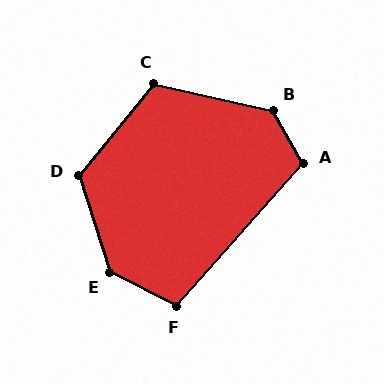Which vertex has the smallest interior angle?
F, at approximately 105 degrees.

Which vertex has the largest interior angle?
E, at approximately 135 degrees.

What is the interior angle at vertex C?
Approximately 117 degrees (obtuse).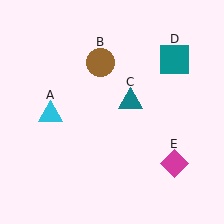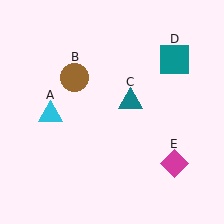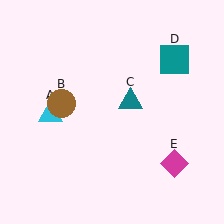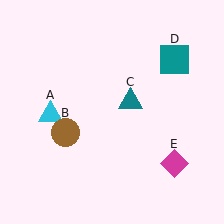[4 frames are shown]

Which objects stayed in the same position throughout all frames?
Cyan triangle (object A) and teal triangle (object C) and teal square (object D) and magenta diamond (object E) remained stationary.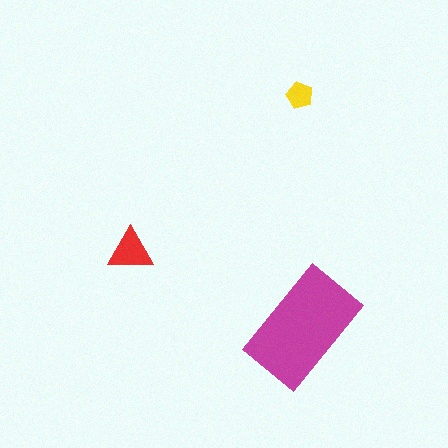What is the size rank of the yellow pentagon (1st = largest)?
3rd.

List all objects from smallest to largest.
The yellow pentagon, the red triangle, the magenta rectangle.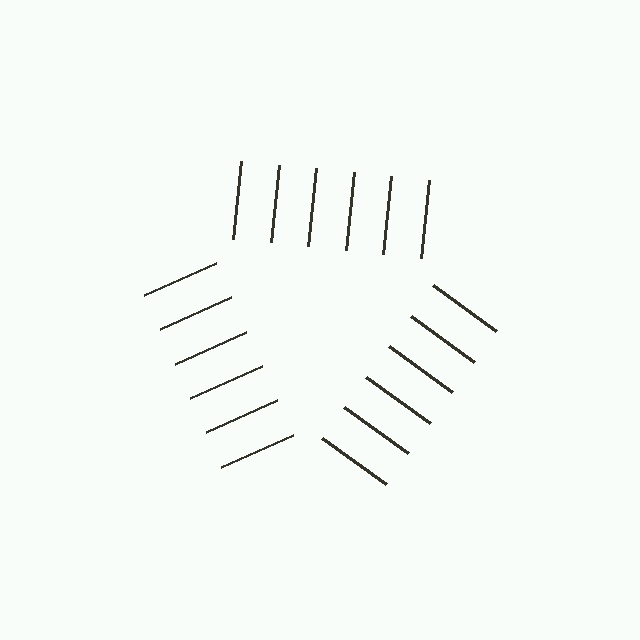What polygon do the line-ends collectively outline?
An illusory triangle — the line segments terminate on its edges but no continuous stroke is drawn.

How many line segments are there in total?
18 — 6 along each of the 3 edges.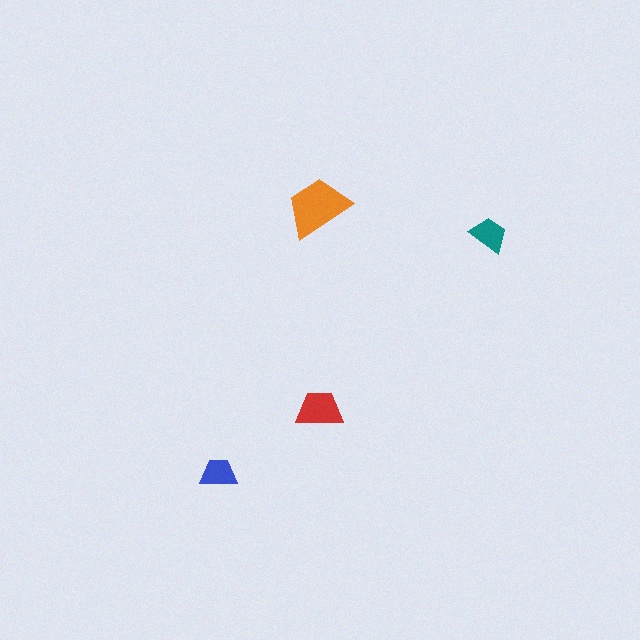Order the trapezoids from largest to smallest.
the orange one, the red one, the teal one, the blue one.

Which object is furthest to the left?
The blue trapezoid is leftmost.